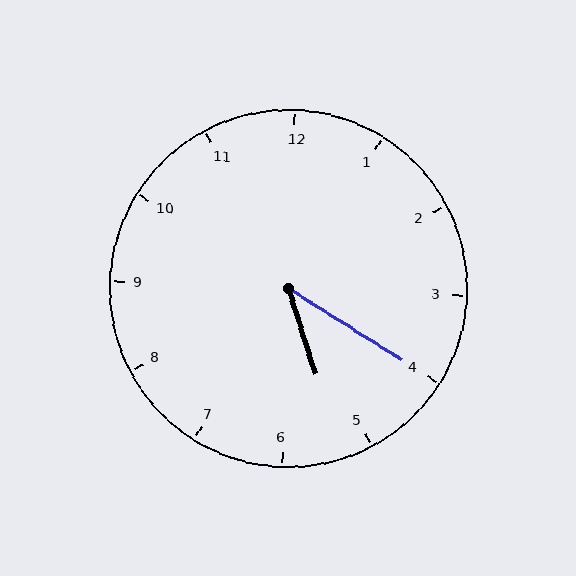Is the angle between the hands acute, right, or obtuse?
It is acute.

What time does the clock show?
5:20.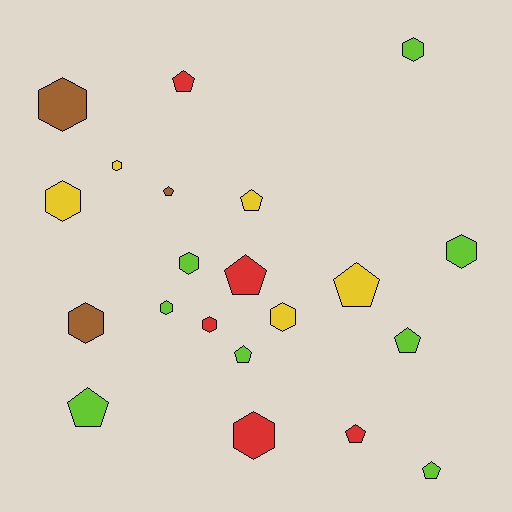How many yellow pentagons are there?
There are 2 yellow pentagons.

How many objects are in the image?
There are 21 objects.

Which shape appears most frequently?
Hexagon, with 11 objects.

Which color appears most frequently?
Lime, with 8 objects.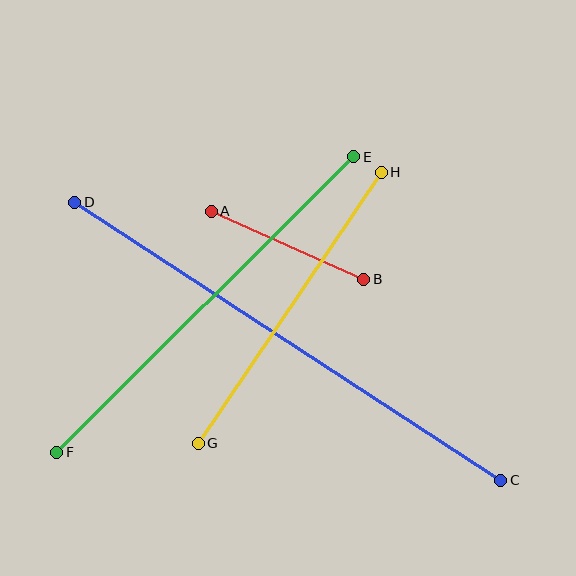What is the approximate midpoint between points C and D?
The midpoint is at approximately (288, 341) pixels.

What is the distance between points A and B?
The distance is approximately 167 pixels.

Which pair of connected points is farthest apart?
Points C and D are farthest apart.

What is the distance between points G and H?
The distance is approximately 327 pixels.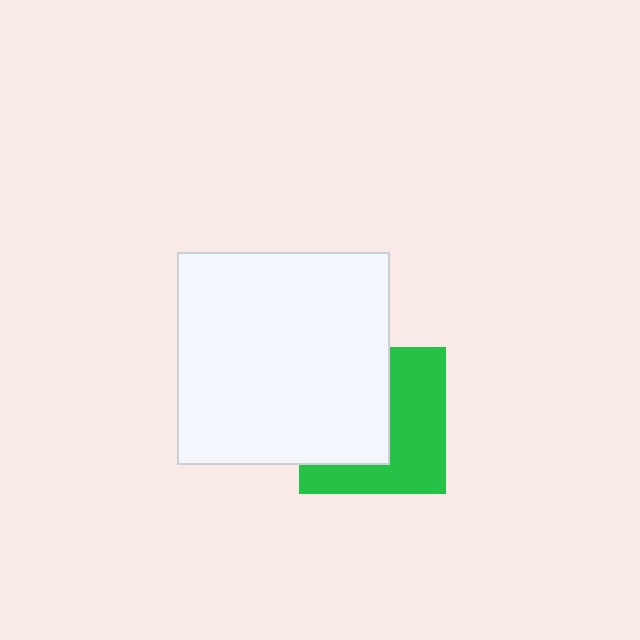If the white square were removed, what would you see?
You would see the complete green square.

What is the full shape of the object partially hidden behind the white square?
The partially hidden object is a green square.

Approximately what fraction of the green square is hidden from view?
Roughly 50% of the green square is hidden behind the white square.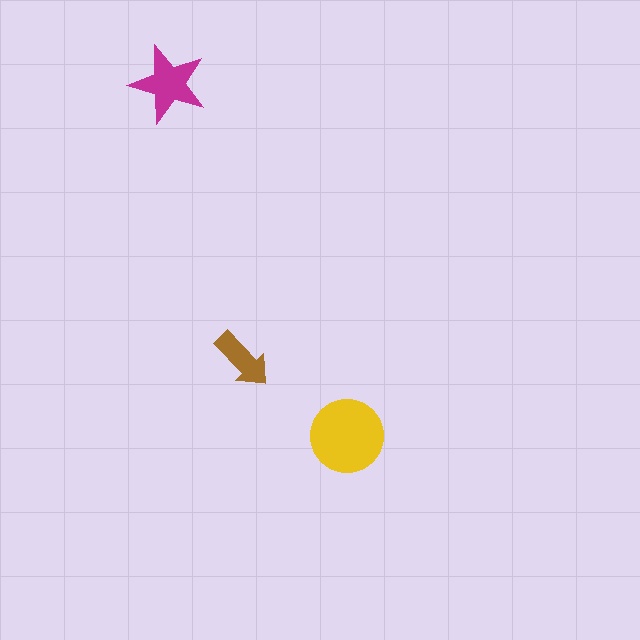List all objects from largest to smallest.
The yellow circle, the magenta star, the brown arrow.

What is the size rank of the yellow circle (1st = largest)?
1st.